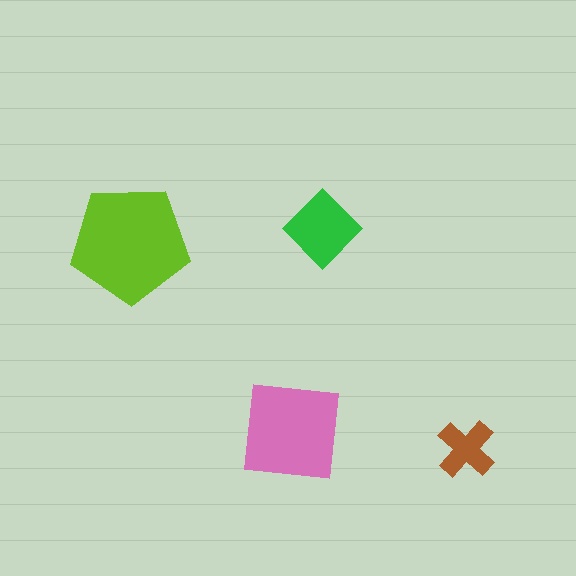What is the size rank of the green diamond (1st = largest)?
3rd.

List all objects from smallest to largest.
The brown cross, the green diamond, the pink square, the lime pentagon.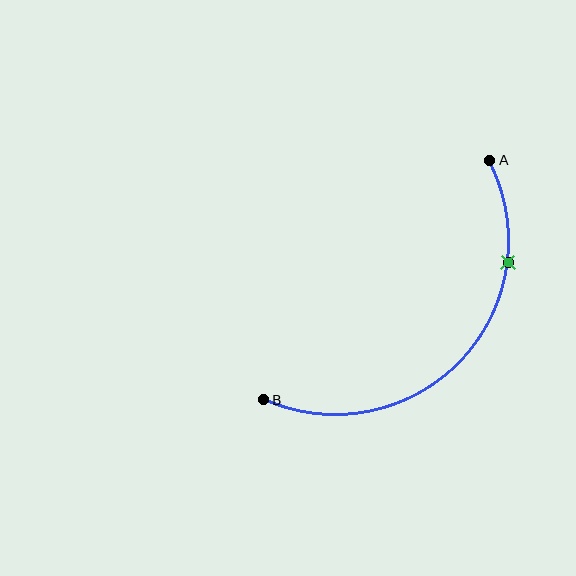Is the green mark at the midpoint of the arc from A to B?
No. The green mark lies on the arc but is closer to endpoint A. The arc midpoint would be at the point on the curve equidistant along the arc from both A and B.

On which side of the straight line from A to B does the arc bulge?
The arc bulges below and to the right of the straight line connecting A and B.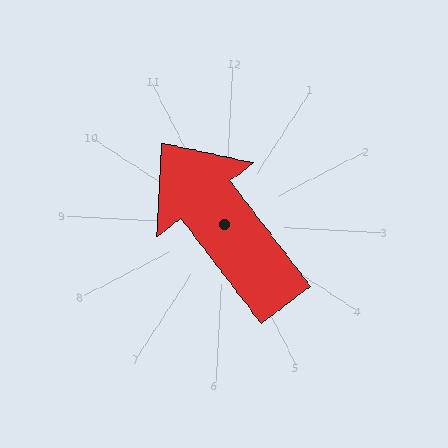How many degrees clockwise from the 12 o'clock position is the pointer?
Approximately 320 degrees.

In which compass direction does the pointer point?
Northwest.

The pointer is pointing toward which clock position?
Roughly 11 o'clock.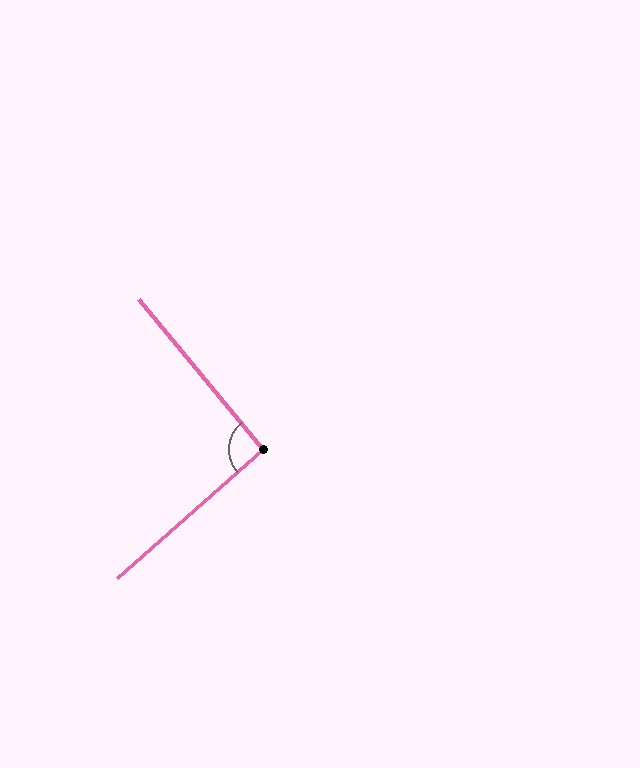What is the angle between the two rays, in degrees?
Approximately 92 degrees.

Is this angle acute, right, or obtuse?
It is approximately a right angle.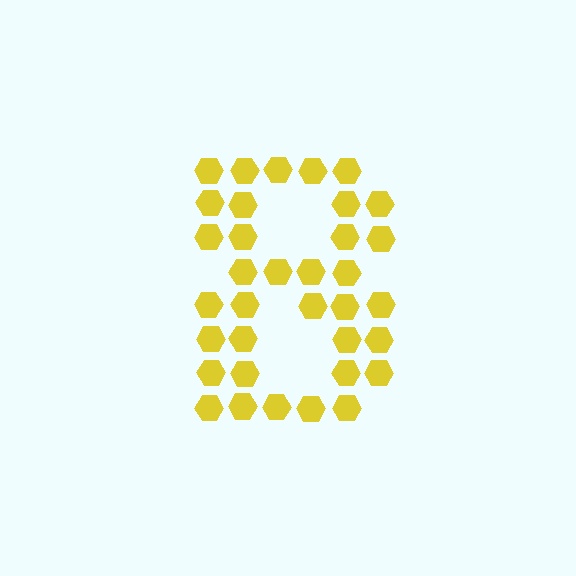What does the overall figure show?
The overall figure shows the digit 8.